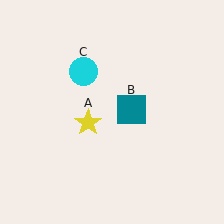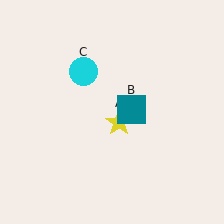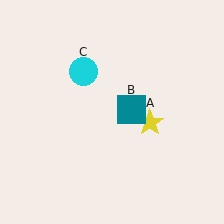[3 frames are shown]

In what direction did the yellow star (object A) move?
The yellow star (object A) moved right.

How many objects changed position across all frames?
1 object changed position: yellow star (object A).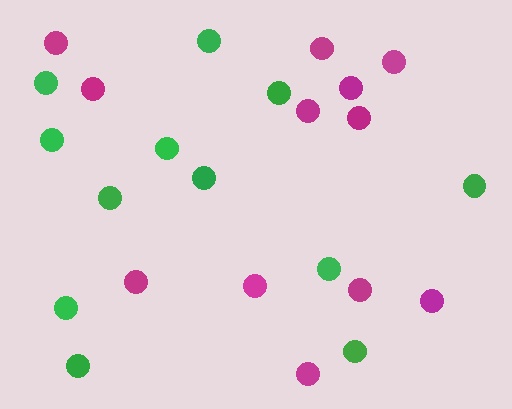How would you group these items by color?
There are 2 groups: one group of magenta circles (12) and one group of green circles (12).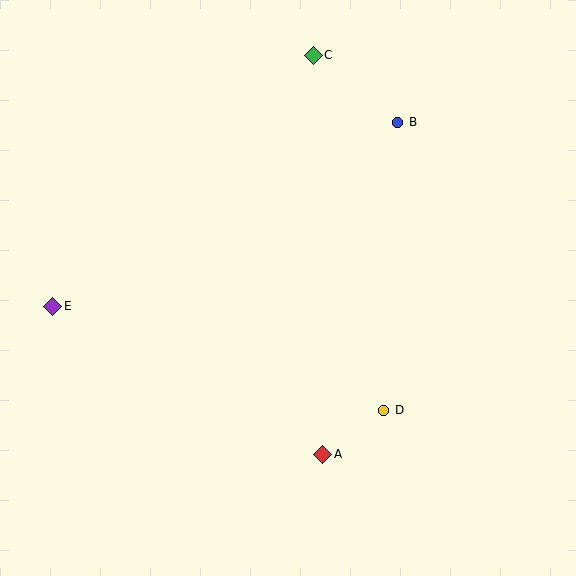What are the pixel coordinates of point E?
Point E is at (53, 306).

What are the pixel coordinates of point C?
Point C is at (313, 55).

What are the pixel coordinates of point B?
Point B is at (398, 122).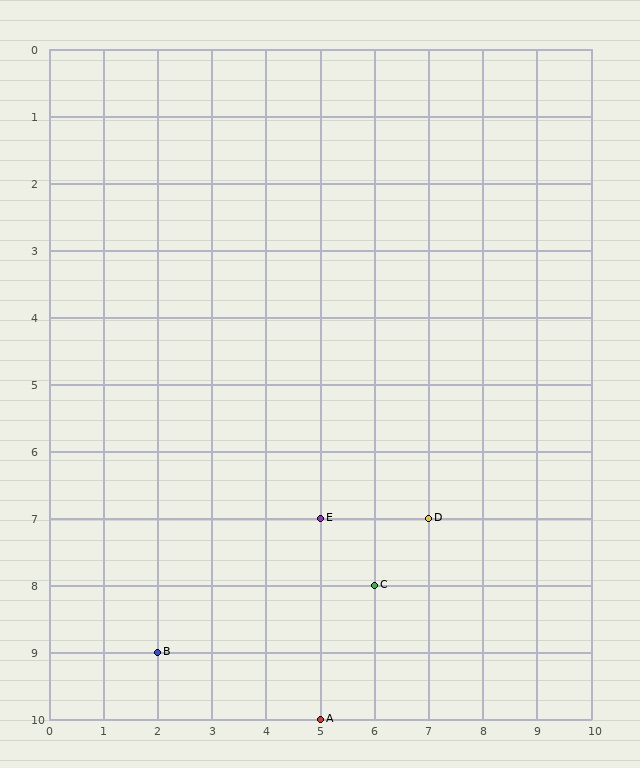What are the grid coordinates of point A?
Point A is at grid coordinates (5, 10).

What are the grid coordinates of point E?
Point E is at grid coordinates (5, 7).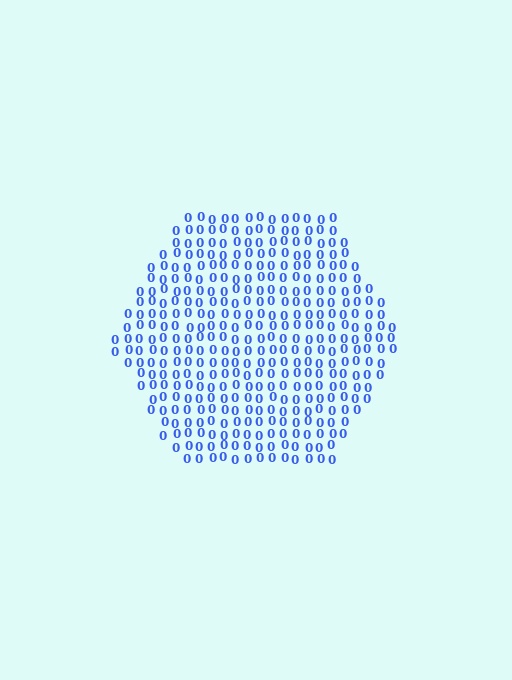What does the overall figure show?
The overall figure shows a hexagon.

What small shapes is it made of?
It is made of small digit 0's.